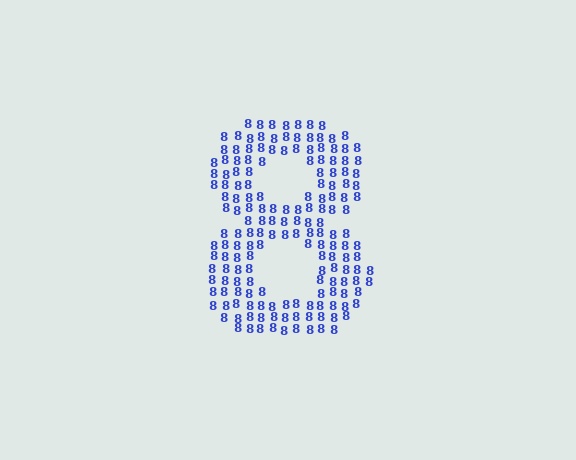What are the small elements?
The small elements are digit 8's.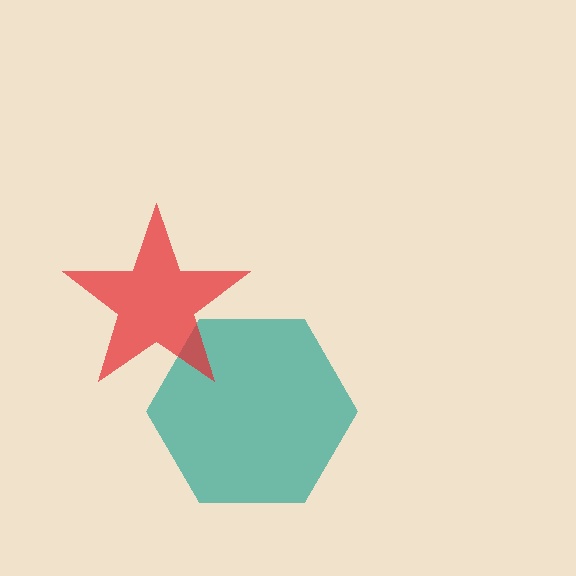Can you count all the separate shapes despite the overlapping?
Yes, there are 2 separate shapes.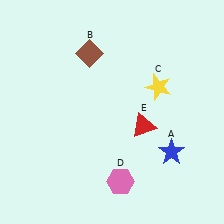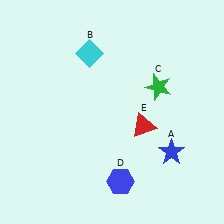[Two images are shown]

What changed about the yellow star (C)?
In Image 1, C is yellow. In Image 2, it changed to green.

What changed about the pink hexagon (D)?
In Image 1, D is pink. In Image 2, it changed to blue.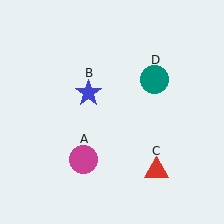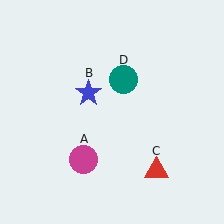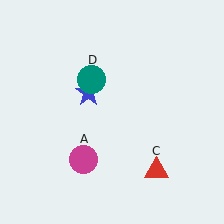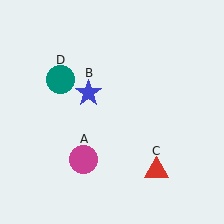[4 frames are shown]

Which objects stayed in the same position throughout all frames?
Magenta circle (object A) and blue star (object B) and red triangle (object C) remained stationary.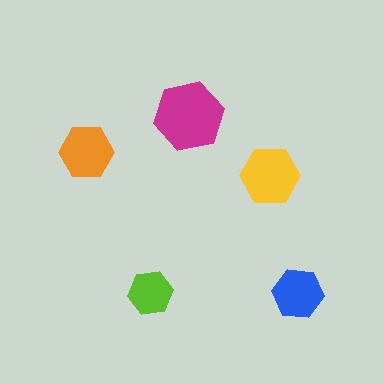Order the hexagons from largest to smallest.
the magenta one, the yellow one, the orange one, the blue one, the lime one.